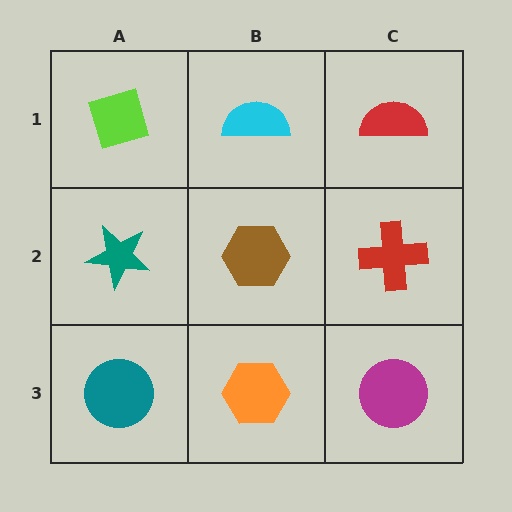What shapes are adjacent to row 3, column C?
A red cross (row 2, column C), an orange hexagon (row 3, column B).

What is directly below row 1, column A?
A teal star.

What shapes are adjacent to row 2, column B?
A cyan semicircle (row 1, column B), an orange hexagon (row 3, column B), a teal star (row 2, column A), a red cross (row 2, column C).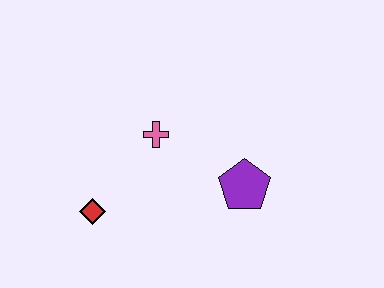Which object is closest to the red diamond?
The pink cross is closest to the red diamond.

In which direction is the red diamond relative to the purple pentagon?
The red diamond is to the left of the purple pentagon.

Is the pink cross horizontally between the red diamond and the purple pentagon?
Yes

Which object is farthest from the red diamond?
The purple pentagon is farthest from the red diamond.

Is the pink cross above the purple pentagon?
Yes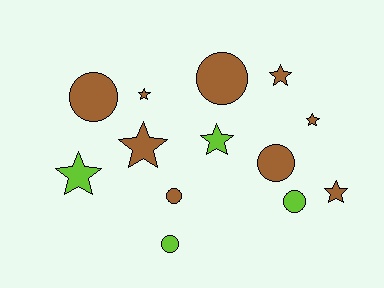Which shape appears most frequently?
Star, with 7 objects.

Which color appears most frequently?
Brown, with 9 objects.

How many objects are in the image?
There are 13 objects.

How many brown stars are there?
There are 5 brown stars.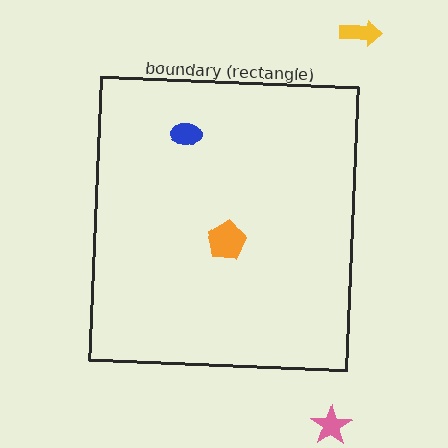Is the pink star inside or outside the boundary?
Outside.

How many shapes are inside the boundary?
2 inside, 2 outside.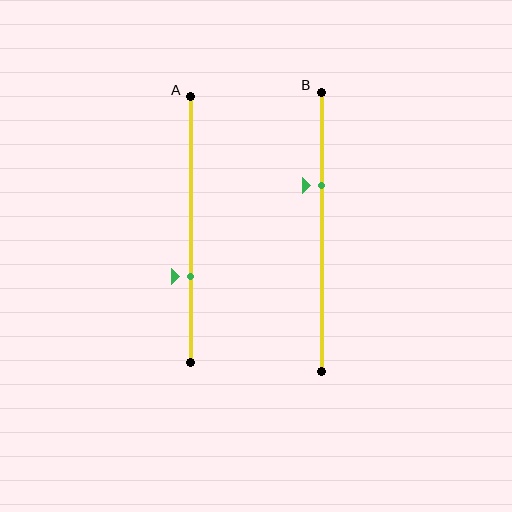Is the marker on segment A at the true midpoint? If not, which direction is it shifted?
No, the marker on segment A is shifted downward by about 18% of the segment length.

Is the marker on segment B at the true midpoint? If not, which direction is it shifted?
No, the marker on segment B is shifted upward by about 17% of the segment length.